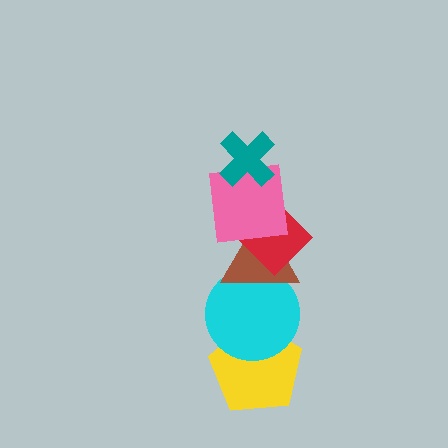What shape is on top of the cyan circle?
The brown triangle is on top of the cyan circle.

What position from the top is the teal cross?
The teal cross is 1st from the top.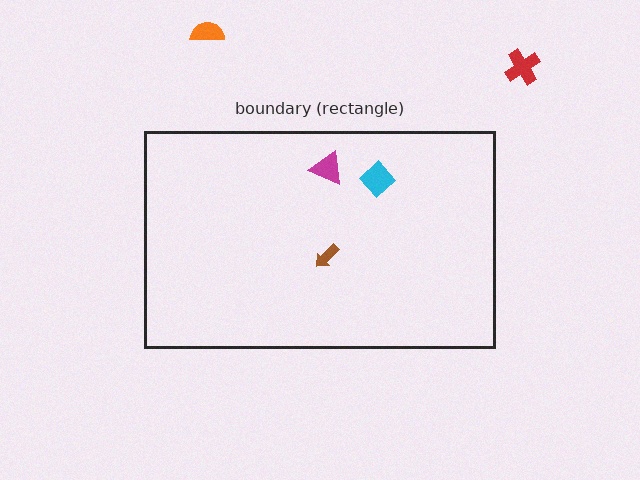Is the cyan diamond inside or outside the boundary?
Inside.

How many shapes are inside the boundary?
3 inside, 2 outside.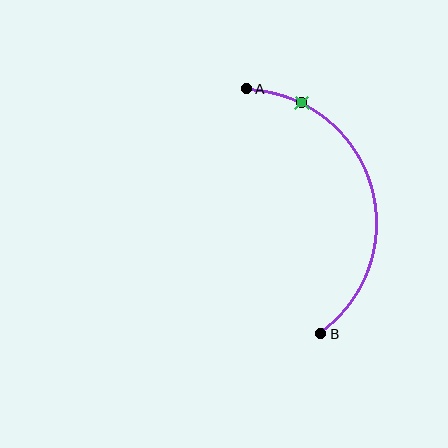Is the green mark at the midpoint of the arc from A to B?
No. The green mark lies on the arc but is closer to endpoint A. The arc midpoint would be at the point on the curve equidistant along the arc from both A and B.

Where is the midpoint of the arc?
The arc midpoint is the point on the curve farthest from the straight line joining A and B. It sits to the right of that line.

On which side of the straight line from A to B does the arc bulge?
The arc bulges to the right of the straight line connecting A and B.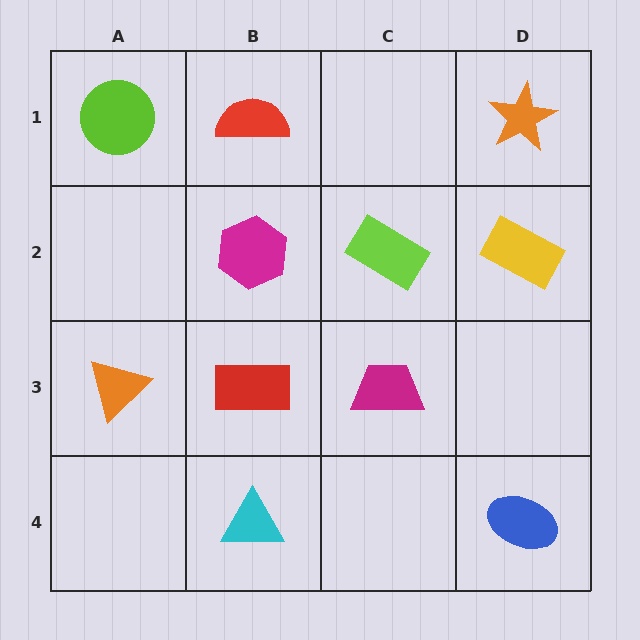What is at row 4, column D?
A blue ellipse.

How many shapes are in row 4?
2 shapes.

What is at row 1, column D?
An orange star.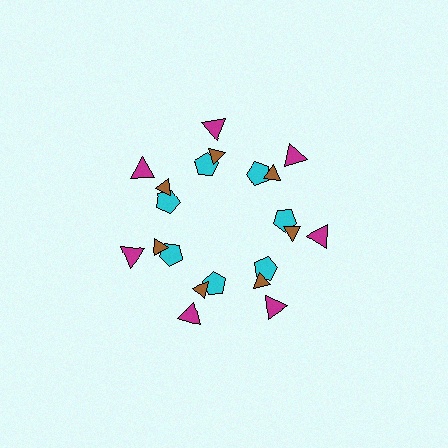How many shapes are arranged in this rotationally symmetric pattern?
There are 21 shapes, arranged in 7 groups of 3.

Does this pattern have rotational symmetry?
Yes, this pattern has 7-fold rotational symmetry. It looks the same after rotating 51 degrees around the center.